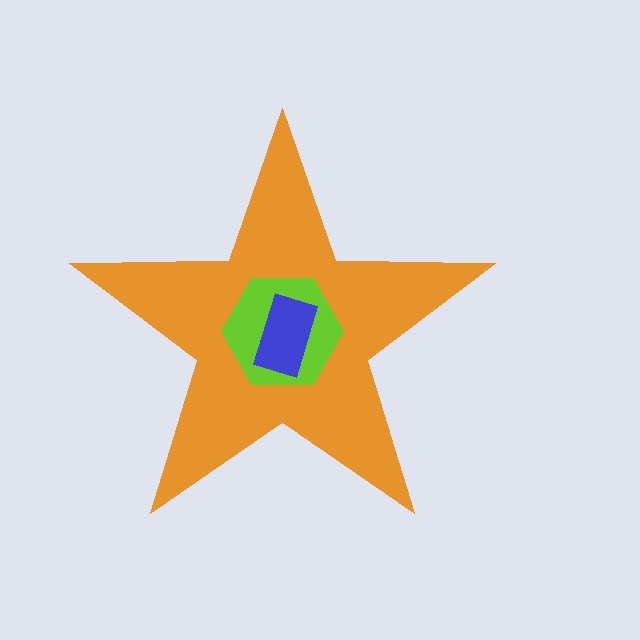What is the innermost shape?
The blue rectangle.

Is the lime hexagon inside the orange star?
Yes.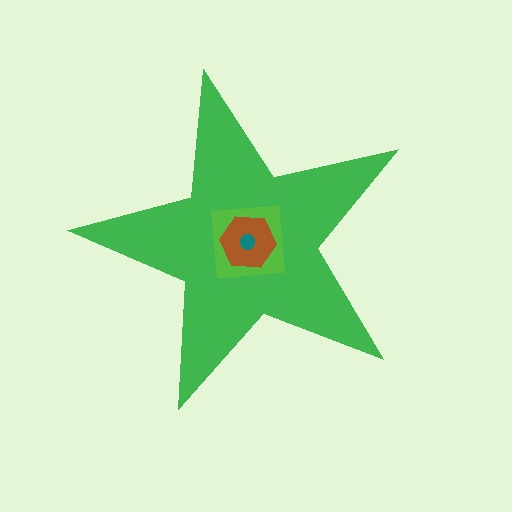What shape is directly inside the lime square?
The brown hexagon.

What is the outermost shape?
The green star.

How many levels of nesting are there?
4.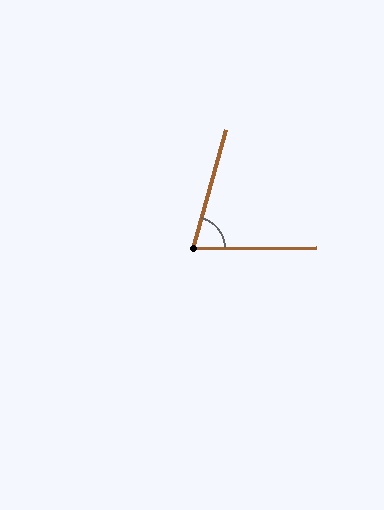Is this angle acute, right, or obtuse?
It is acute.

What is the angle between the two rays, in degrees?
Approximately 74 degrees.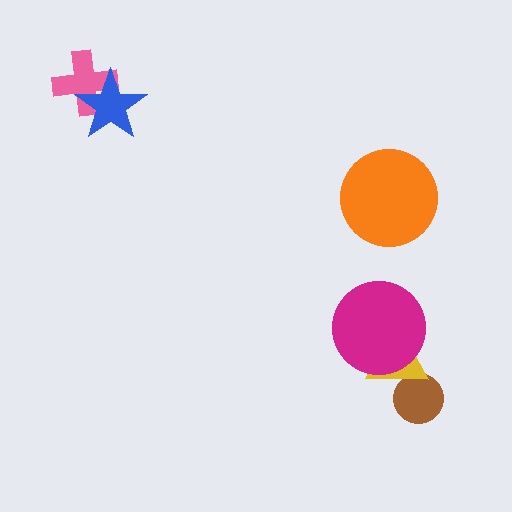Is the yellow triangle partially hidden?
Yes, it is partially covered by another shape.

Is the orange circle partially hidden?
No, no other shape covers it.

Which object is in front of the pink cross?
The blue star is in front of the pink cross.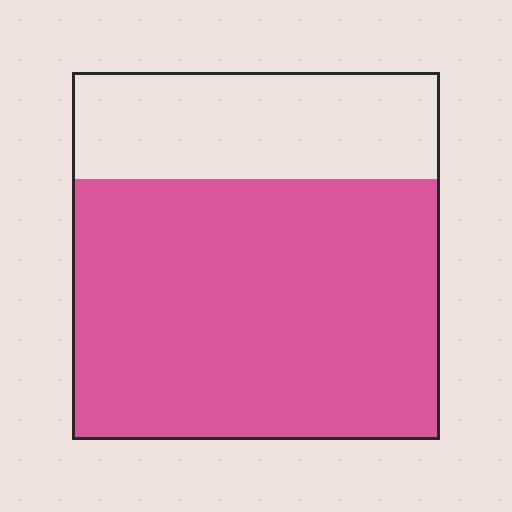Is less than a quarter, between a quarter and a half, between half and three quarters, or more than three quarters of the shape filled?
Between half and three quarters.